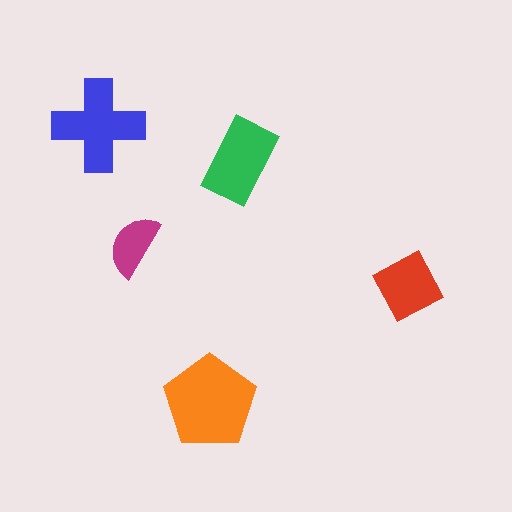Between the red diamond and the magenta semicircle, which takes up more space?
The red diamond.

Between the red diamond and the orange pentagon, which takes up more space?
The orange pentagon.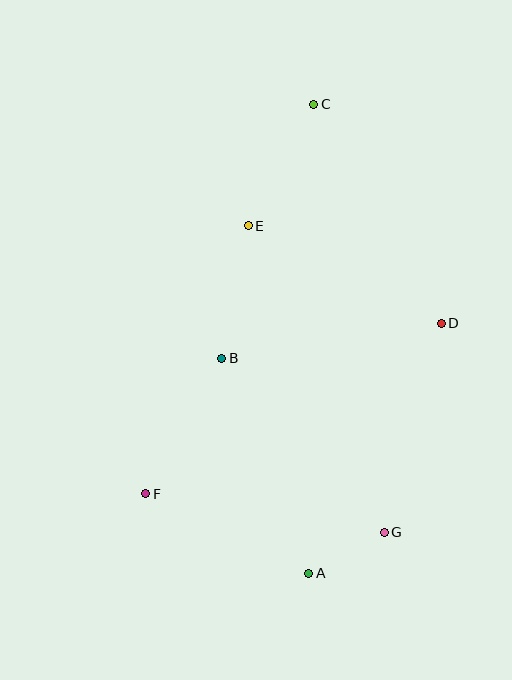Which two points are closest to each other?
Points A and G are closest to each other.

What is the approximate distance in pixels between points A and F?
The distance between A and F is approximately 181 pixels.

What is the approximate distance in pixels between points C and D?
The distance between C and D is approximately 253 pixels.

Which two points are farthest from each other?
Points A and C are farthest from each other.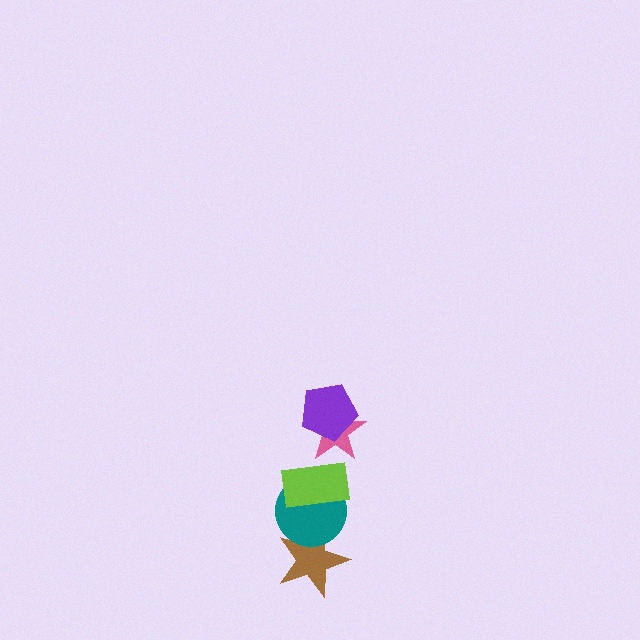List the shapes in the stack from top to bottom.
From top to bottom: the purple pentagon, the pink star, the lime rectangle, the teal circle, the brown star.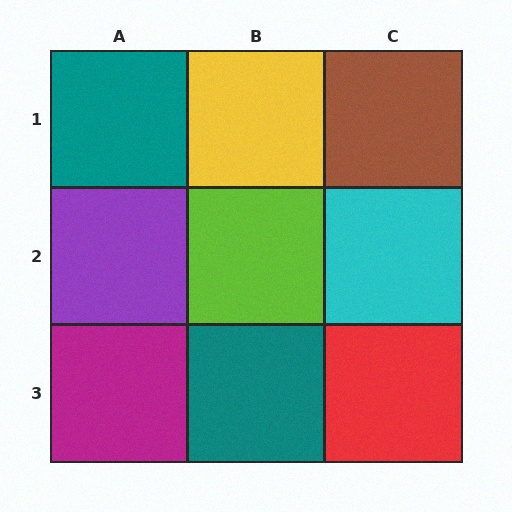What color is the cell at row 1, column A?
Teal.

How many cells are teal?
2 cells are teal.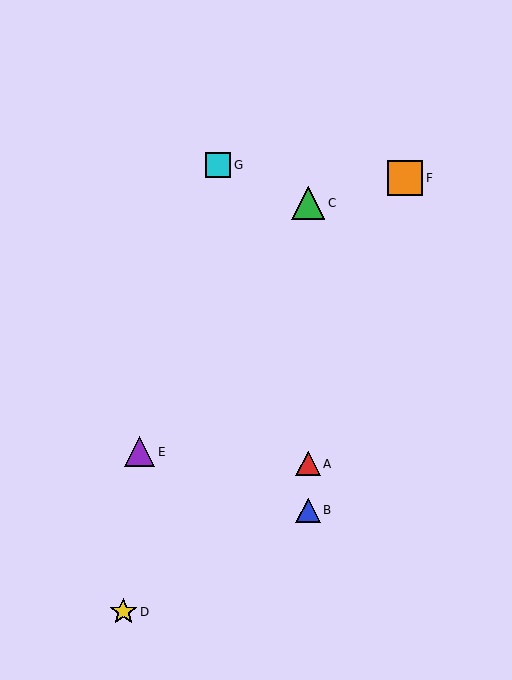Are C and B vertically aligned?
Yes, both are at x≈308.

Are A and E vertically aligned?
No, A is at x≈308 and E is at x≈140.